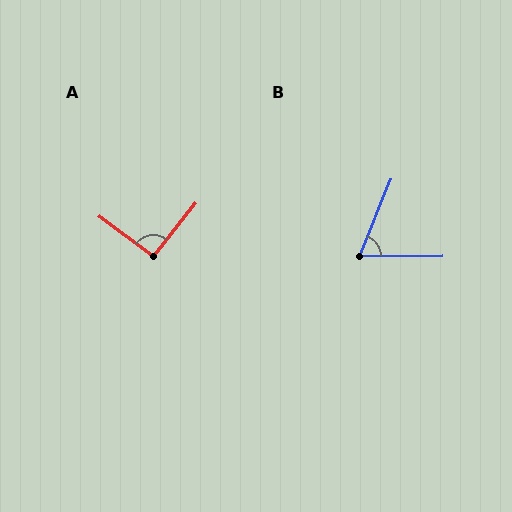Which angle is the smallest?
B, at approximately 68 degrees.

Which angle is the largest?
A, at approximately 91 degrees.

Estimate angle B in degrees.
Approximately 68 degrees.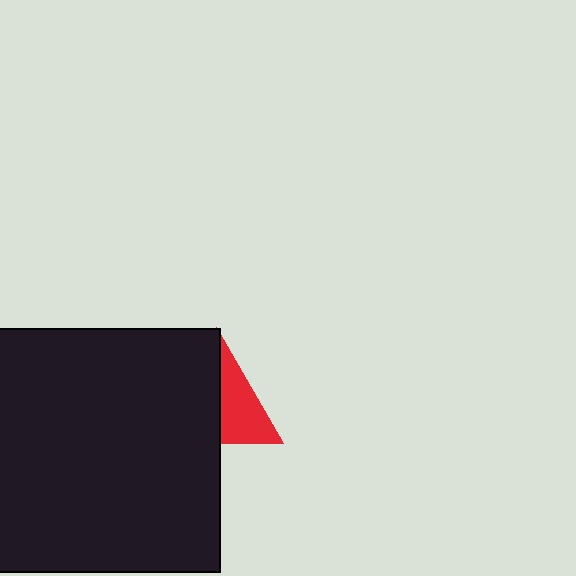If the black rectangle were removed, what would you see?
You would see the complete red triangle.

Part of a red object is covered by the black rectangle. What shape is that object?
It is a triangle.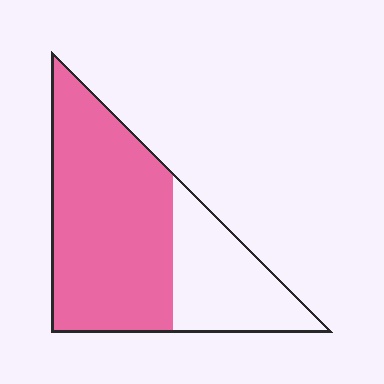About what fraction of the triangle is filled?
About two thirds (2/3).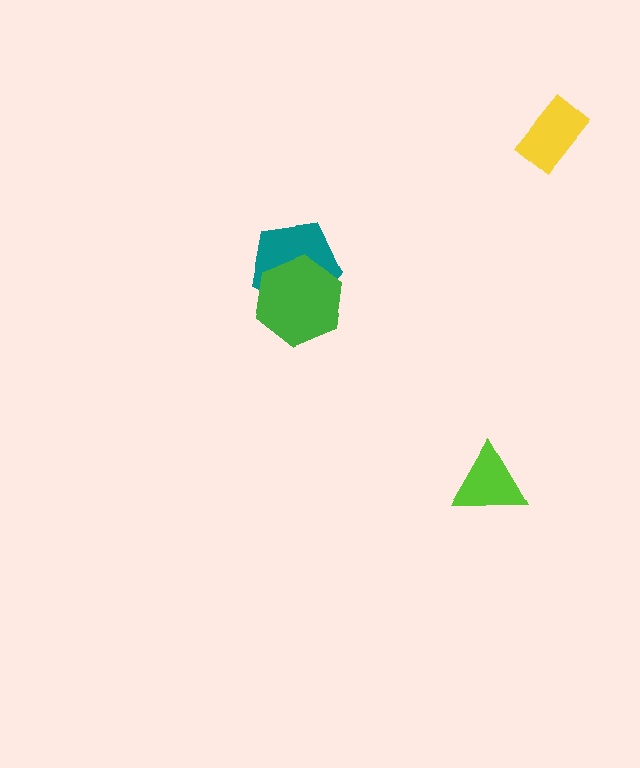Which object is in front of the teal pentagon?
The green hexagon is in front of the teal pentagon.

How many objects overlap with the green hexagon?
1 object overlaps with the green hexagon.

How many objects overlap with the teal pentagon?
1 object overlaps with the teal pentagon.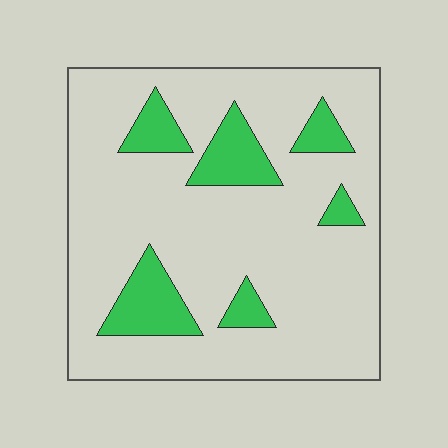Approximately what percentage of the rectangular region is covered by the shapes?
Approximately 15%.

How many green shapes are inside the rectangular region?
6.